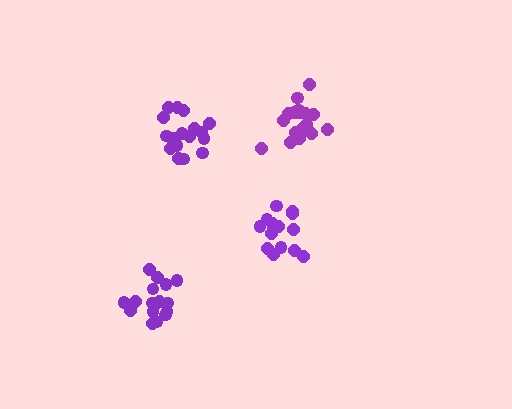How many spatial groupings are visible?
There are 4 spatial groupings.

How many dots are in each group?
Group 1: 18 dots, Group 2: 15 dots, Group 3: 18 dots, Group 4: 18 dots (69 total).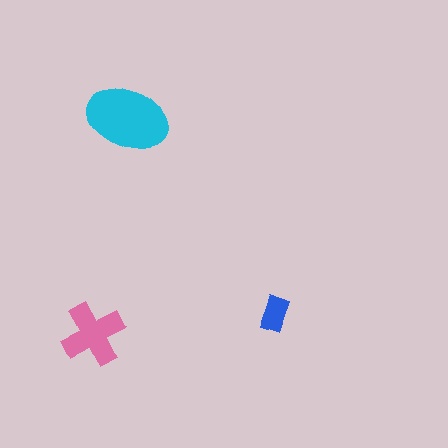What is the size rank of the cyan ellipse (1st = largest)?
1st.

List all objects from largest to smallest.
The cyan ellipse, the pink cross, the blue rectangle.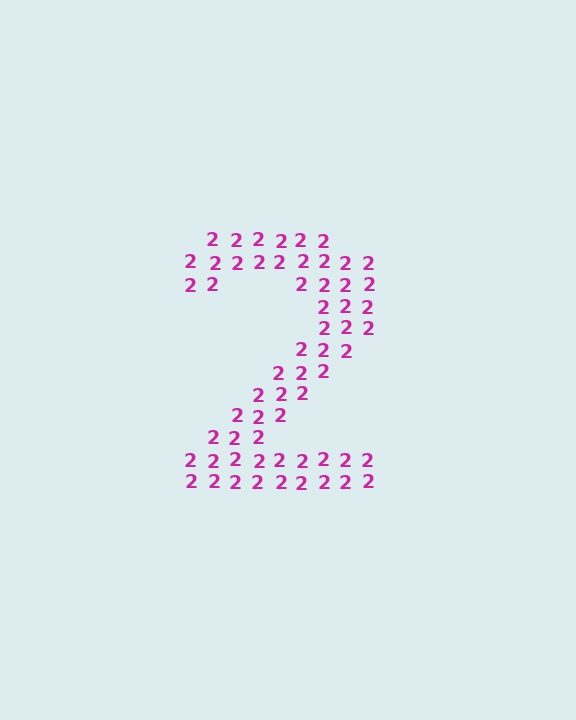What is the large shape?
The large shape is the digit 2.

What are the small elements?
The small elements are digit 2's.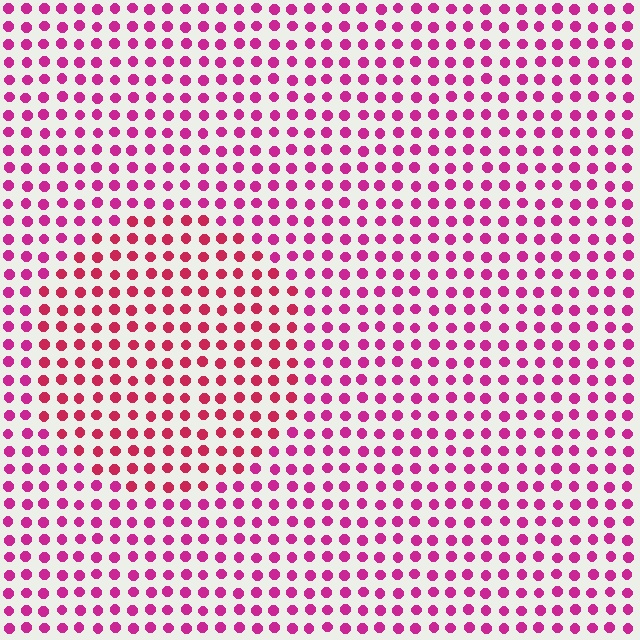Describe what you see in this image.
The image is filled with small magenta elements in a uniform arrangement. A circle-shaped region is visible where the elements are tinted to a slightly different hue, forming a subtle color boundary.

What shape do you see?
I see a circle.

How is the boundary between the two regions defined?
The boundary is defined purely by a slight shift in hue (about 23 degrees). Spacing, size, and orientation are identical on both sides.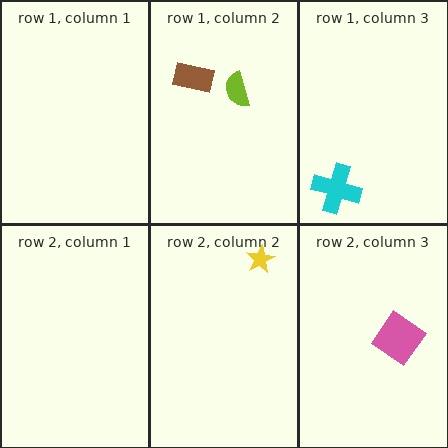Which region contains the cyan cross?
The row 1, column 3 region.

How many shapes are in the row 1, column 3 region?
1.